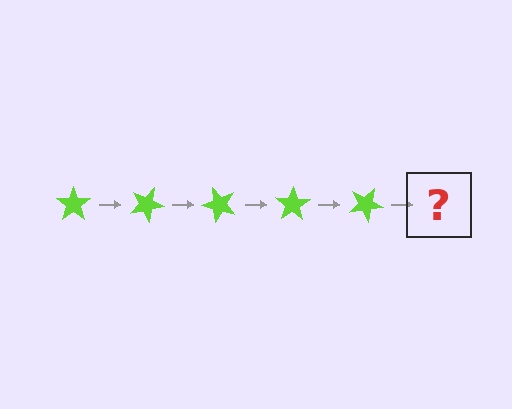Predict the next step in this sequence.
The next step is a lime star rotated 125 degrees.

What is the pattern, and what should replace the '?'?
The pattern is that the star rotates 25 degrees each step. The '?' should be a lime star rotated 125 degrees.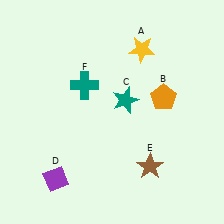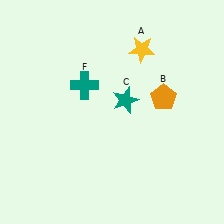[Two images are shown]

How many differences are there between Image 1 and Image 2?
There are 2 differences between the two images.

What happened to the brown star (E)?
The brown star (E) was removed in Image 2. It was in the bottom-right area of Image 1.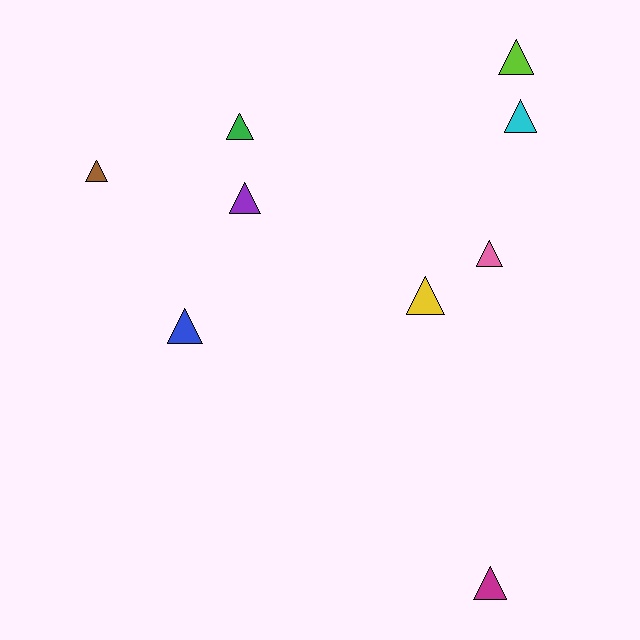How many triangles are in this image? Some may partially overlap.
There are 9 triangles.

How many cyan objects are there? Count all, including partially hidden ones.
There is 1 cyan object.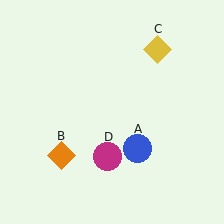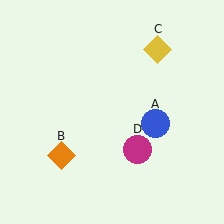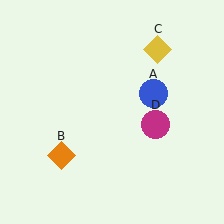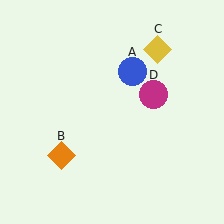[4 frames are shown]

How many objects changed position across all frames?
2 objects changed position: blue circle (object A), magenta circle (object D).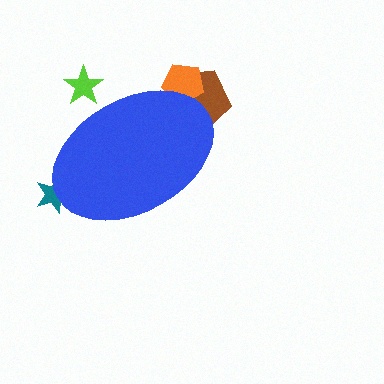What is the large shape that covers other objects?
A blue ellipse.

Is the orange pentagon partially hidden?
Yes, the orange pentagon is partially hidden behind the blue ellipse.